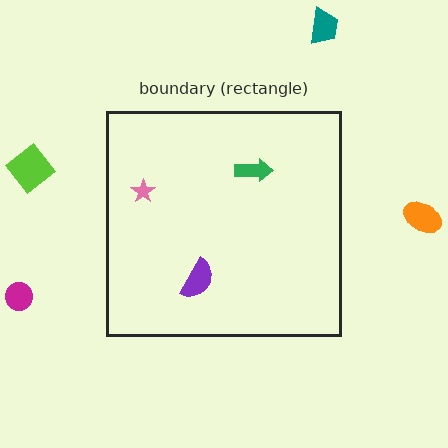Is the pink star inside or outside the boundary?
Inside.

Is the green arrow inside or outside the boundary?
Inside.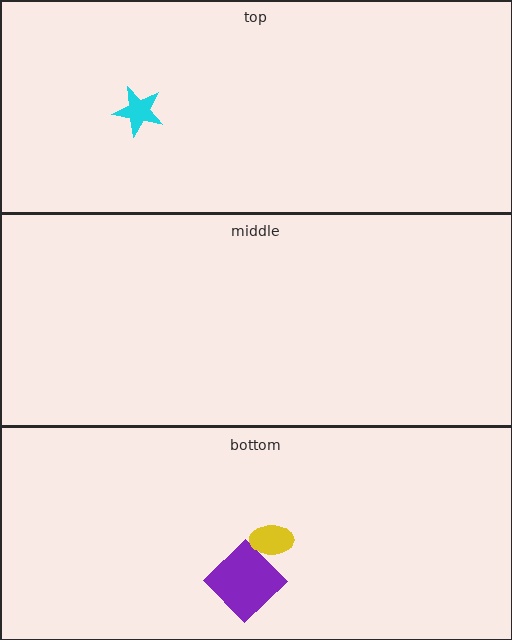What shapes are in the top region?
The cyan star.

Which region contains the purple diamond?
The bottom region.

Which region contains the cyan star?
The top region.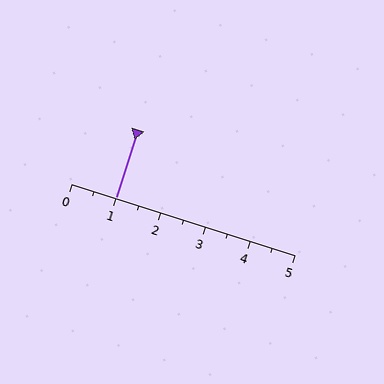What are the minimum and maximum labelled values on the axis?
The axis runs from 0 to 5.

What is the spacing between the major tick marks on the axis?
The major ticks are spaced 1 apart.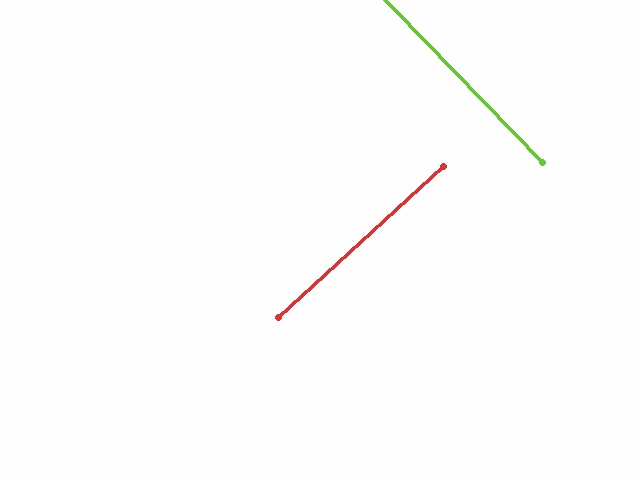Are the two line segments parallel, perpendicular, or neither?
Perpendicular — they meet at approximately 89°.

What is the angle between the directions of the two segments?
Approximately 89 degrees.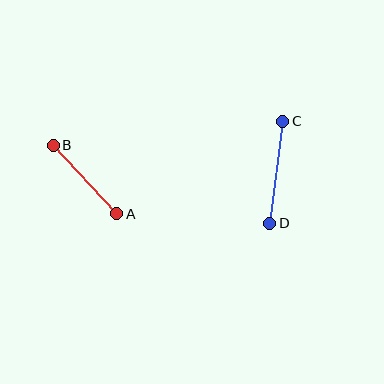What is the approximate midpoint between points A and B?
The midpoint is at approximately (85, 179) pixels.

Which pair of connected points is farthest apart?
Points C and D are farthest apart.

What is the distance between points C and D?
The distance is approximately 103 pixels.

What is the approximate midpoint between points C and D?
The midpoint is at approximately (276, 172) pixels.